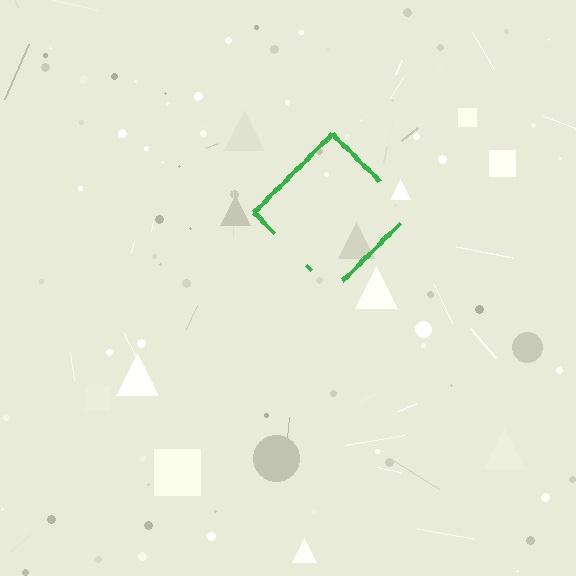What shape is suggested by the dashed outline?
The dashed outline suggests a diamond.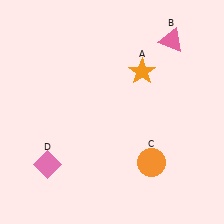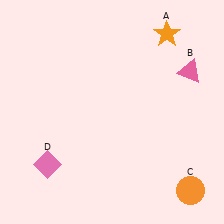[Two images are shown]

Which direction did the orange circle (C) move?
The orange circle (C) moved right.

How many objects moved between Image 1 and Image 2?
3 objects moved between the two images.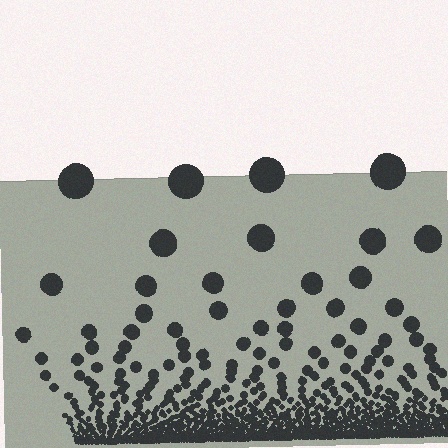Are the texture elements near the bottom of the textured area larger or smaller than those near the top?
Smaller. The gradient is inverted — elements near the bottom are smaller and denser.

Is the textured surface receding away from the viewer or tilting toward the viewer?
The surface appears to tilt toward the viewer. Texture elements get larger and sparser toward the top.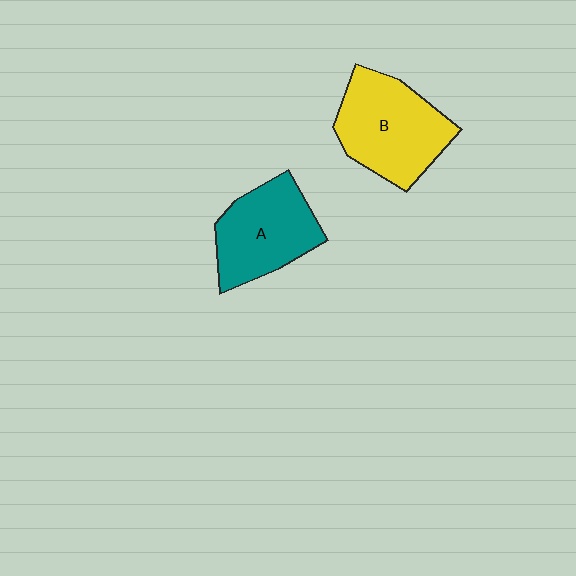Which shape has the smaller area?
Shape A (teal).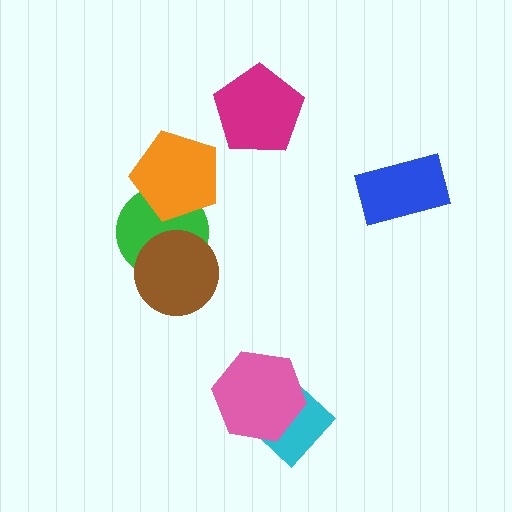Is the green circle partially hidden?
Yes, it is partially covered by another shape.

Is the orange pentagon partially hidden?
No, no other shape covers it.